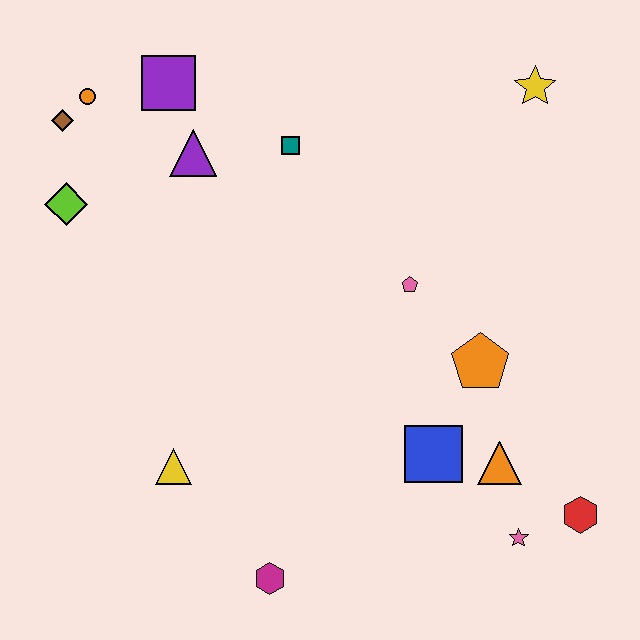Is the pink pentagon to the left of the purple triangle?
No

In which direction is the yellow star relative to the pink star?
The yellow star is above the pink star.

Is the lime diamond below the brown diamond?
Yes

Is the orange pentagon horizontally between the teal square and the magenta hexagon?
No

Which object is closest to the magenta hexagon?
The yellow triangle is closest to the magenta hexagon.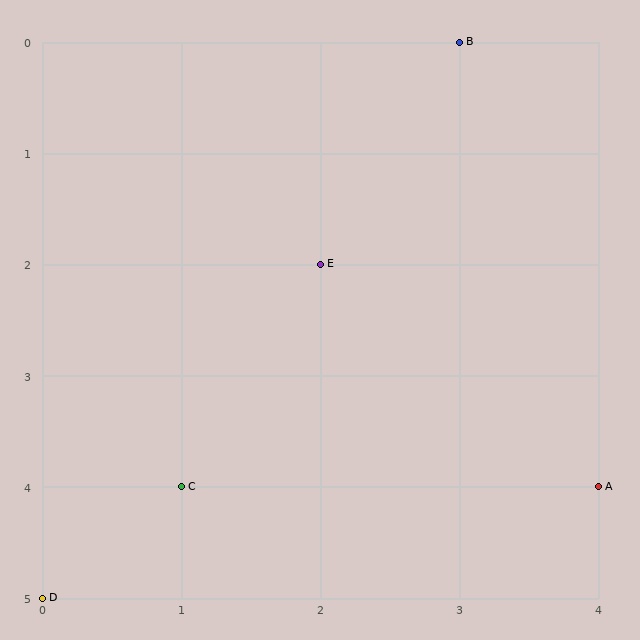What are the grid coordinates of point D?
Point D is at grid coordinates (0, 5).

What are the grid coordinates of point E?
Point E is at grid coordinates (2, 2).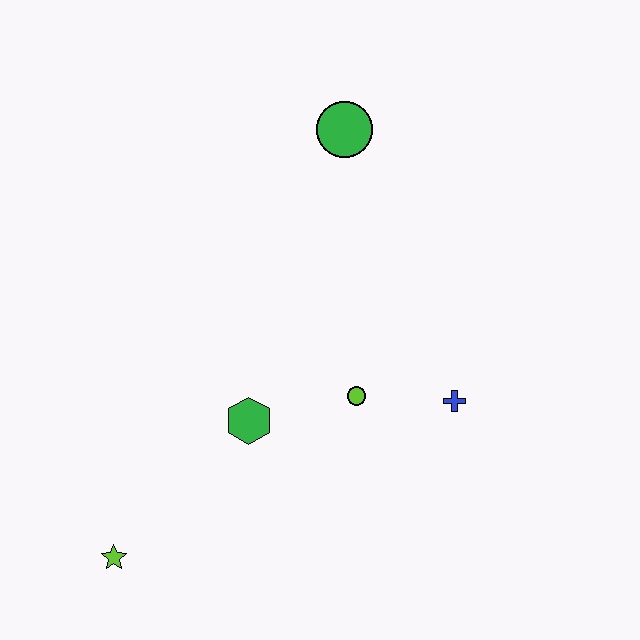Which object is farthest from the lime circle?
The lime star is farthest from the lime circle.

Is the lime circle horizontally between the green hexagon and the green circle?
No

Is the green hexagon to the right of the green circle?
No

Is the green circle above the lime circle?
Yes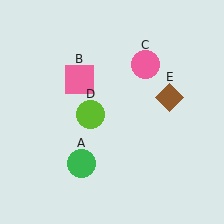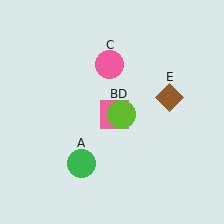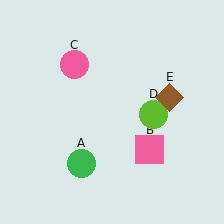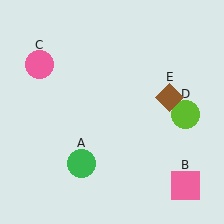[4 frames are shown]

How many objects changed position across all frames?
3 objects changed position: pink square (object B), pink circle (object C), lime circle (object D).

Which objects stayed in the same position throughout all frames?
Green circle (object A) and brown diamond (object E) remained stationary.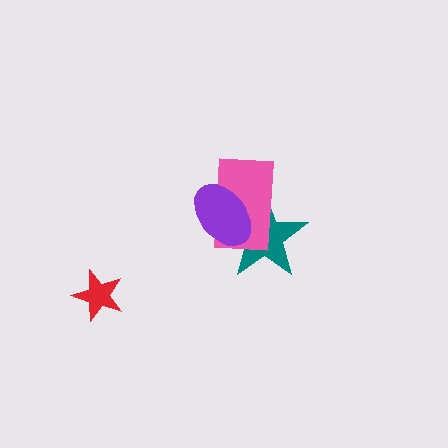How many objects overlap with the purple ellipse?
2 objects overlap with the purple ellipse.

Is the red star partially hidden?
No, no other shape covers it.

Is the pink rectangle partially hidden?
Yes, it is partially covered by another shape.